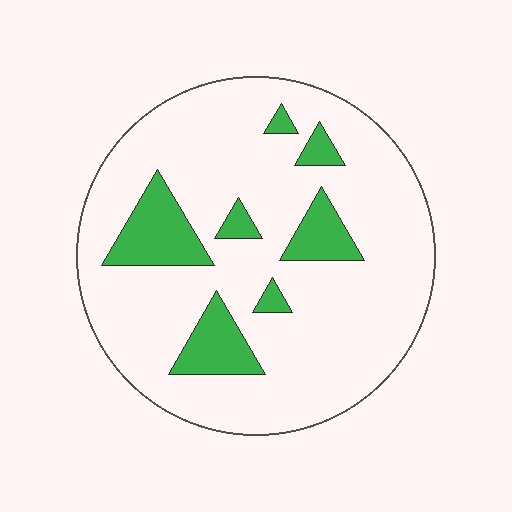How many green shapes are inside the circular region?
7.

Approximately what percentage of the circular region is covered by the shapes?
Approximately 15%.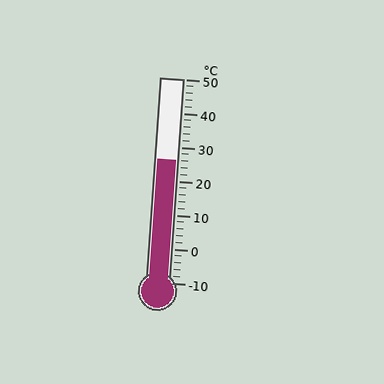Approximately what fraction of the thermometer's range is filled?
The thermometer is filled to approximately 60% of its range.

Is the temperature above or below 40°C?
The temperature is below 40°C.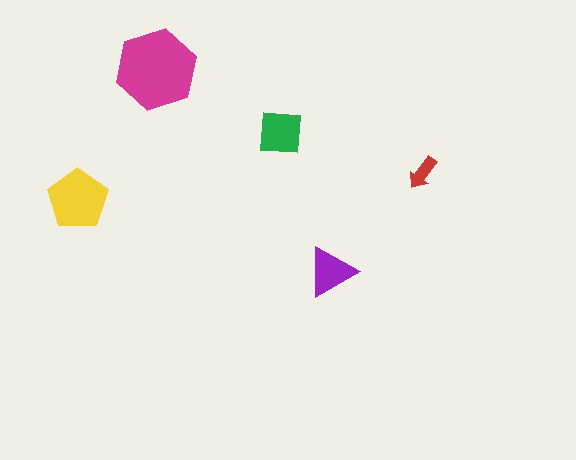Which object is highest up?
The magenta hexagon is topmost.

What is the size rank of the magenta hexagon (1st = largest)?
1st.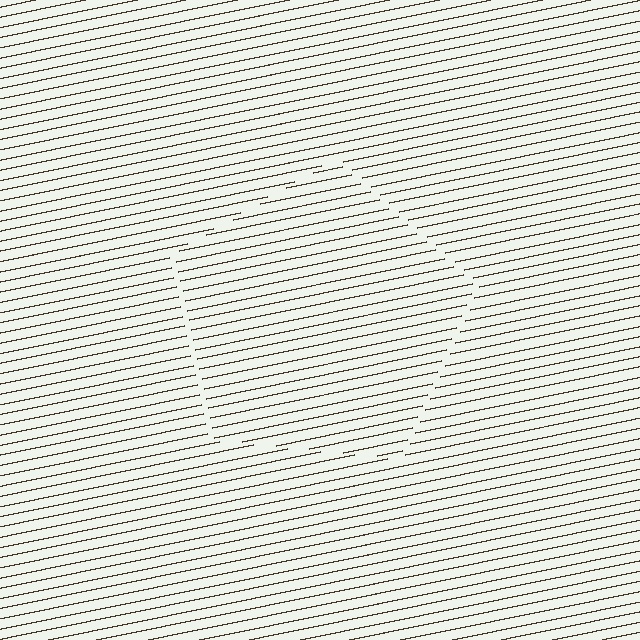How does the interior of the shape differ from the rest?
The interior of the shape contains the same grating, shifted by half a period — the contour is defined by the phase discontinuity where line-ends from the inner and outer gratings abut.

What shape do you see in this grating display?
An illusory pentagon. The interior of the shape contains the same grating, shifted by half a period — the contour is defined by the phase discontinuity where line-ends from the inner and outer gratings abut.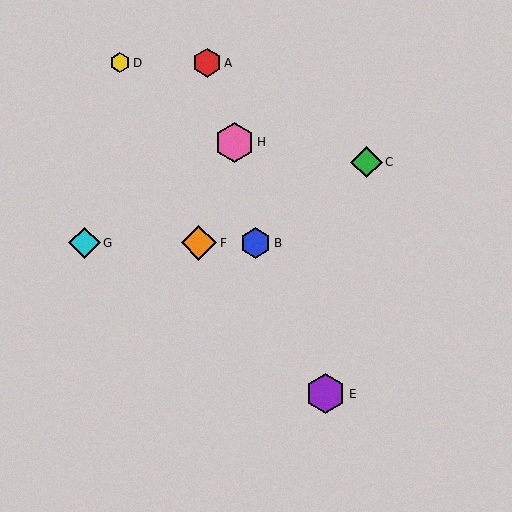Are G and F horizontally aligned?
Yes, both are at y≈243.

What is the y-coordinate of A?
Object A is at y≈63.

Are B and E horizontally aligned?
No, B is at y≈243 and E is at y≈394.